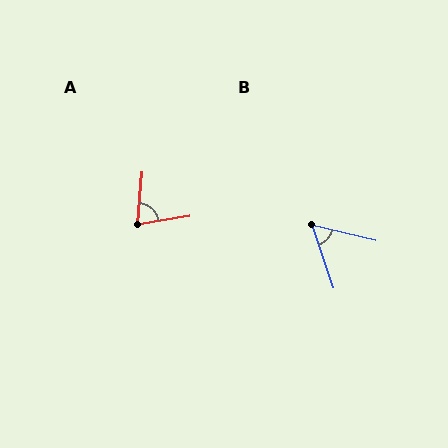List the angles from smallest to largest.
B (57°), A (76°).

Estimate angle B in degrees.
Approximately 57 degrees.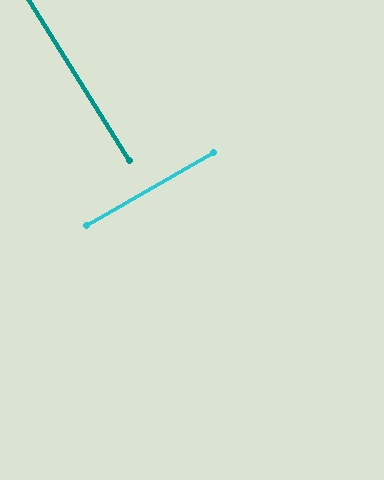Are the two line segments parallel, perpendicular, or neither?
Perpendicular — they meet at approximately 88°.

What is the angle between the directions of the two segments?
Approximately 88 degrees.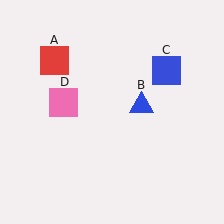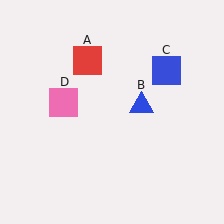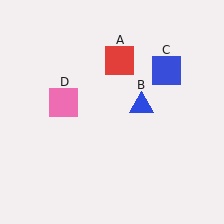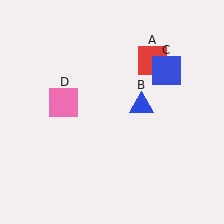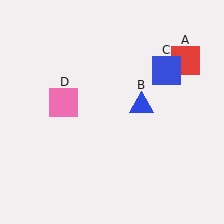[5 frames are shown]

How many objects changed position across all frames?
1 object changed position: red square (object A).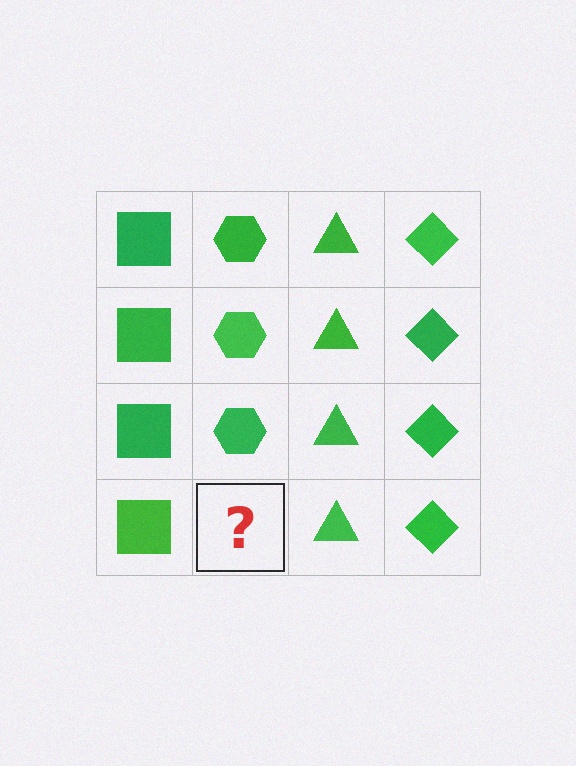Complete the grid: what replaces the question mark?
The question mark should be replaced with a green hexagon.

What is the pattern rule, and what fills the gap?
The rule is that each column has a consistent shape. The gap should be filled with a green hexagon.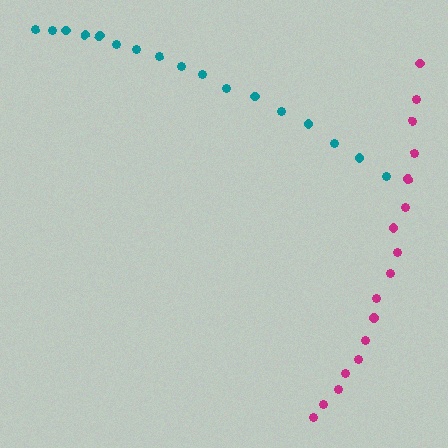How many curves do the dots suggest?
There are 2 distinct paths.